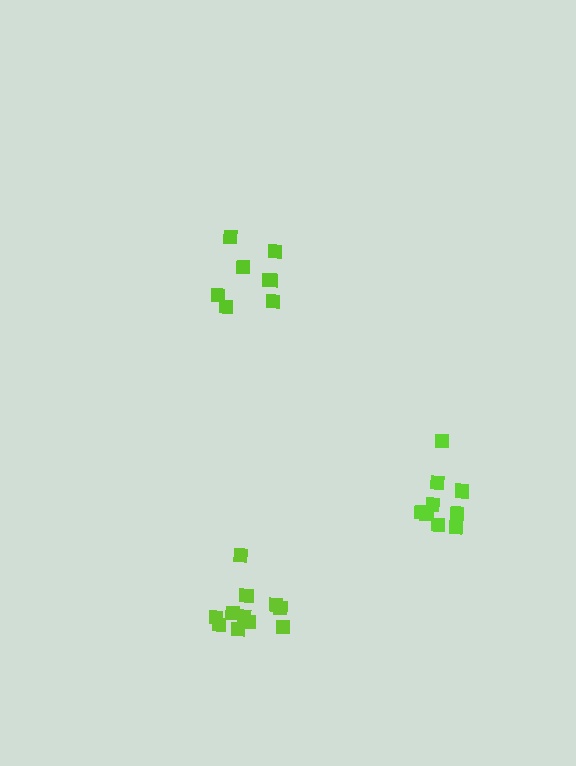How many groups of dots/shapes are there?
There are 3 groups.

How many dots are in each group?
Group 1: 8 dots, Group 2: 11 dots, Group 3: 9 dots (28 total).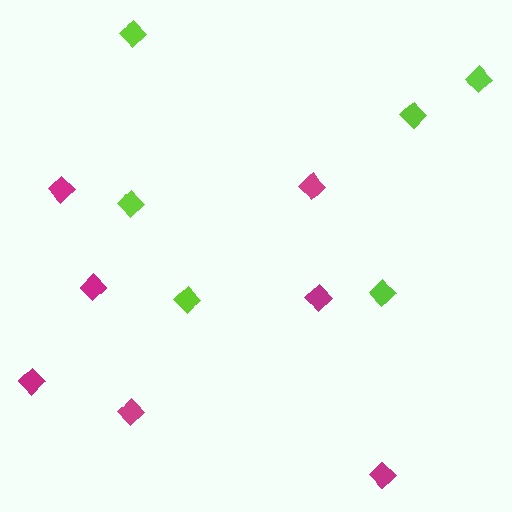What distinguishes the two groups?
There are 2 groups: one group of magenta diamonds (7) and one group of lime diamonds (6).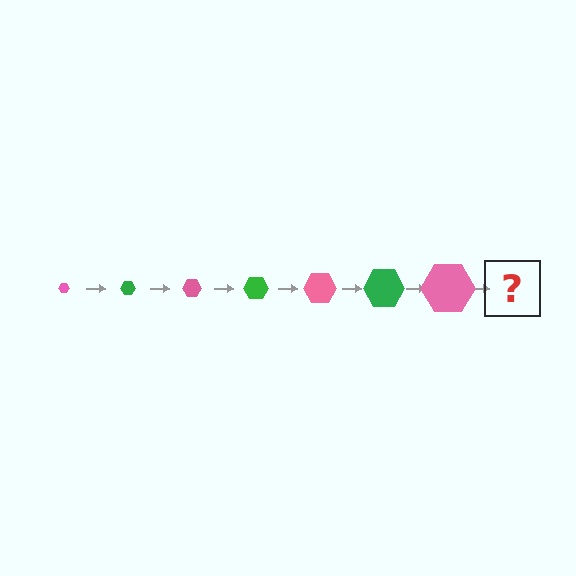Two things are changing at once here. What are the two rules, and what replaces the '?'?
The two rules are that the hexagon grows larger each step and the color cycles through pink and green. The '?' should be a green hexagon, larger than the previous one.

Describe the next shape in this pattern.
It should be a green hexagon, larger than the previous one.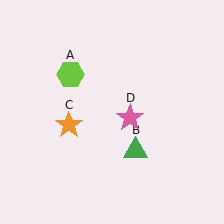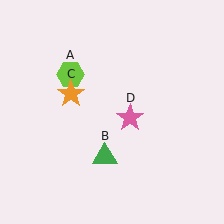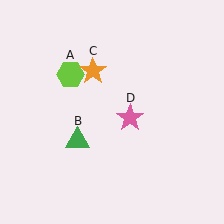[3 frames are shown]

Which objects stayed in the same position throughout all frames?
Lime hexagon (object A) and pink star (object D) remained stationary.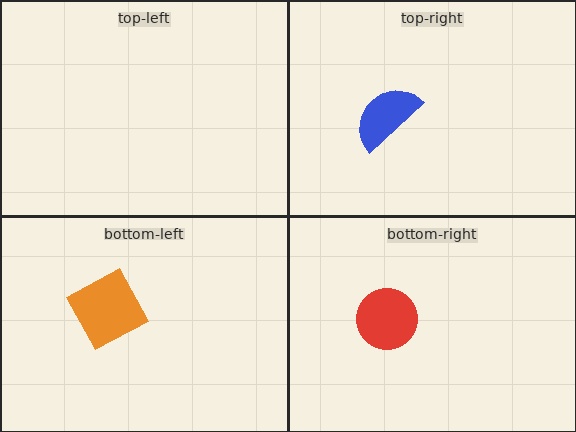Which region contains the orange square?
The bottom-left region.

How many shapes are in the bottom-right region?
1.